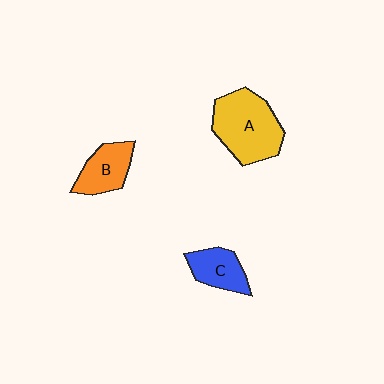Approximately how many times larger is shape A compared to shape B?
Approximately 1.8 times.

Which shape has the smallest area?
Shape C (blue).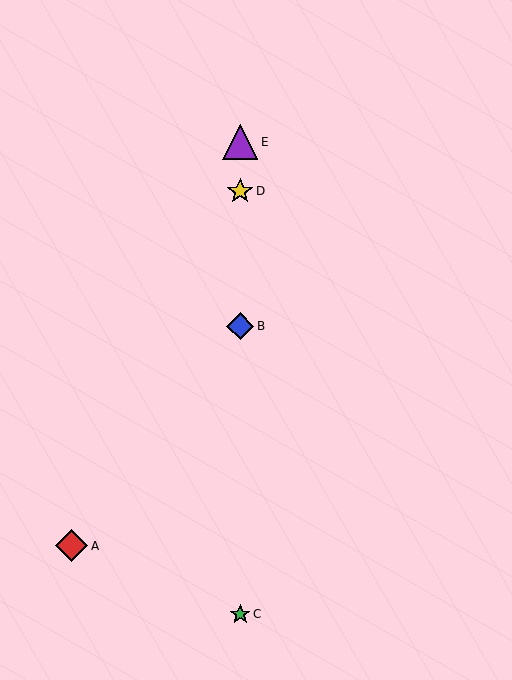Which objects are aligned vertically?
Objects B, C, D, E are aligned vertically.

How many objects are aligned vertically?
4 objects (B, C, D, E) are aligned vertically.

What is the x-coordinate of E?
Object E is at x≈240.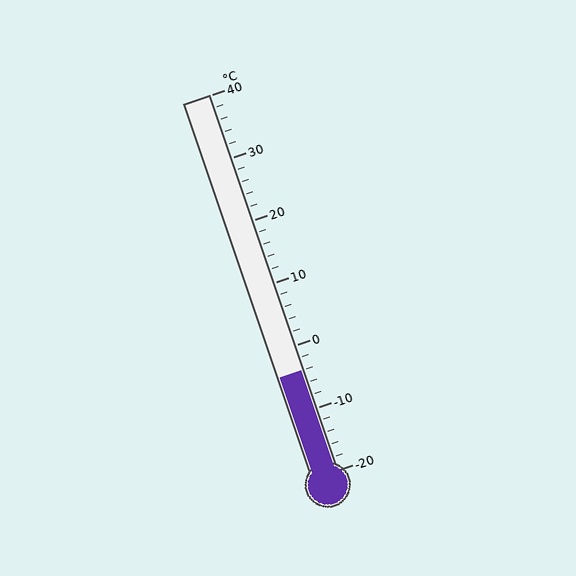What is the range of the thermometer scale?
The thermometer scale ranges from -20°C to 40°C.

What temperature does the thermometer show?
The thermometer shows approximately -4°C.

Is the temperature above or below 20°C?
The temperature is below 20°C.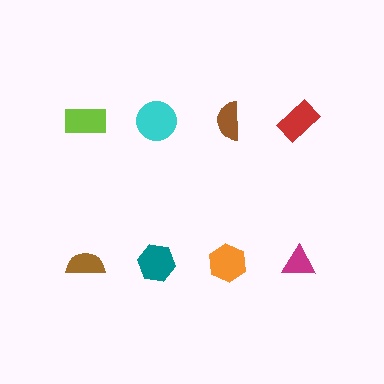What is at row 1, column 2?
A cyan circle.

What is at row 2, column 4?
A magenta triangle.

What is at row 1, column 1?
A lime rectangle.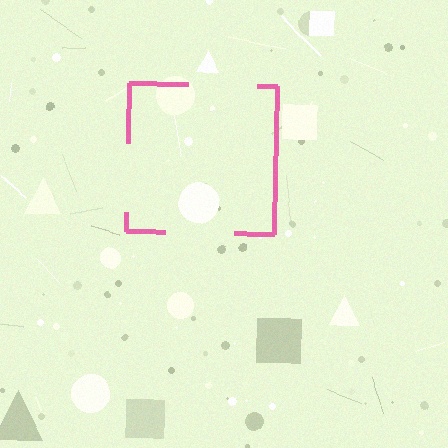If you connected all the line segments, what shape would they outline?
They would outline a square.